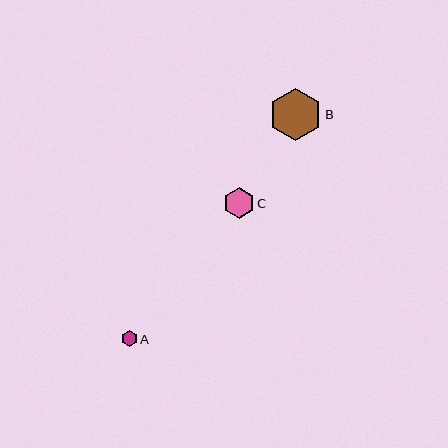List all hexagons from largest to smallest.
From largest to smallest: B, C, A.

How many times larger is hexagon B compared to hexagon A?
Hexagon B is approximately 3.3 times the size of hexagon A.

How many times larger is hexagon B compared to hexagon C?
Hexagon B is approximately 1.7 times the size of hexagon C.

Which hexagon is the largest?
Hexagon B is the largest with a size of approximately 52 pixels.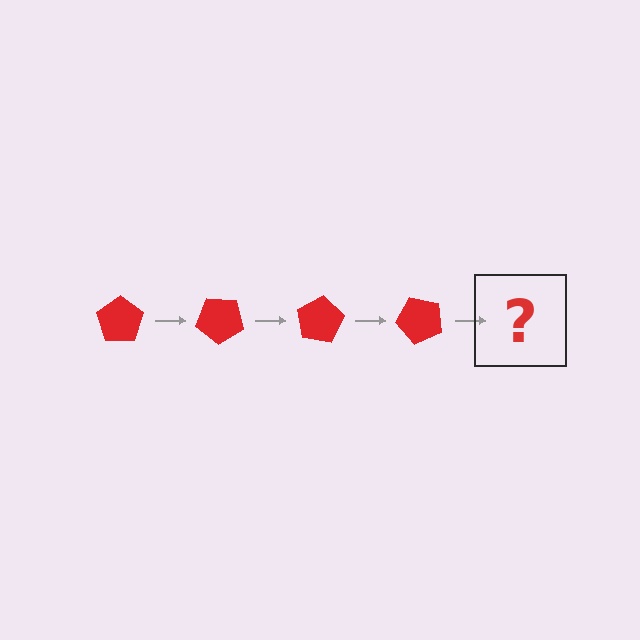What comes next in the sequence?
The next element should be a red pentagon rotated 160 degrees.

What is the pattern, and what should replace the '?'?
The pattern is that the pentagon rotates 40 degrees each step. The '?' should be a red pentagon rotated 160 degrees.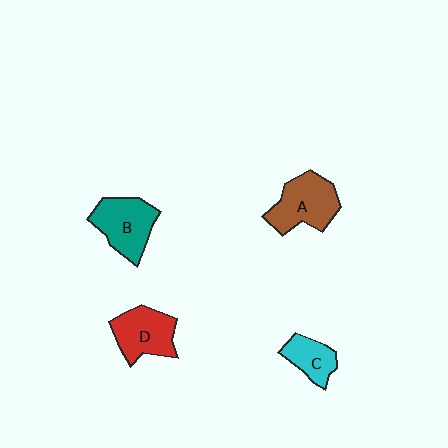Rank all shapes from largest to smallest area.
From largest to smallest: A (brown), B (teal), D (red), C (cyan).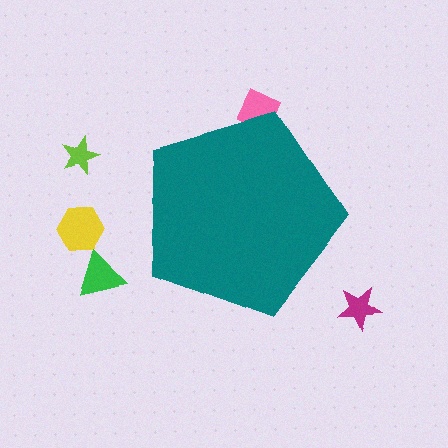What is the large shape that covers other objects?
A teal pentagon.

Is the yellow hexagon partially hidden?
No, the yellow hexagon is fully visible.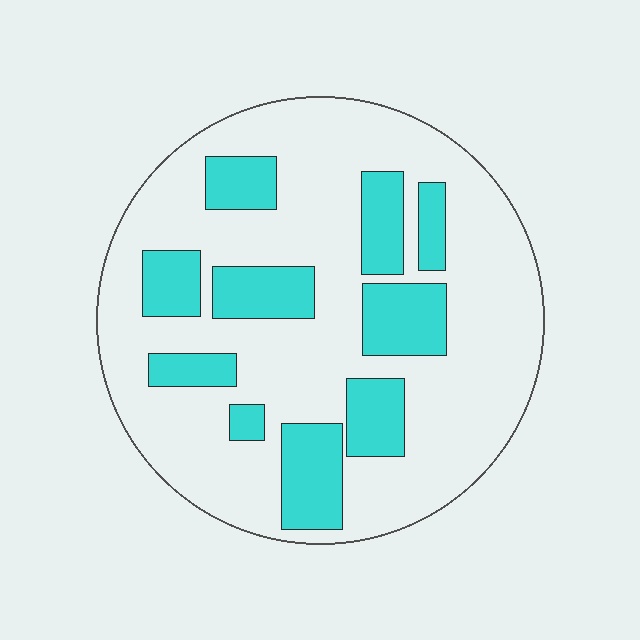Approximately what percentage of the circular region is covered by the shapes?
Approximately 25%.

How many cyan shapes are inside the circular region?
10.